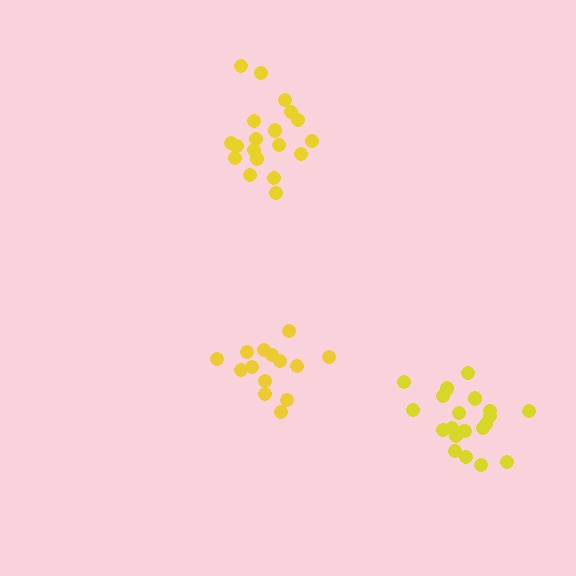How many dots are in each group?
Group 1: 19 dots, Group 2: 20 dots, Group 3: 14 dots (53 total).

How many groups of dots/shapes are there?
There are 3 groups.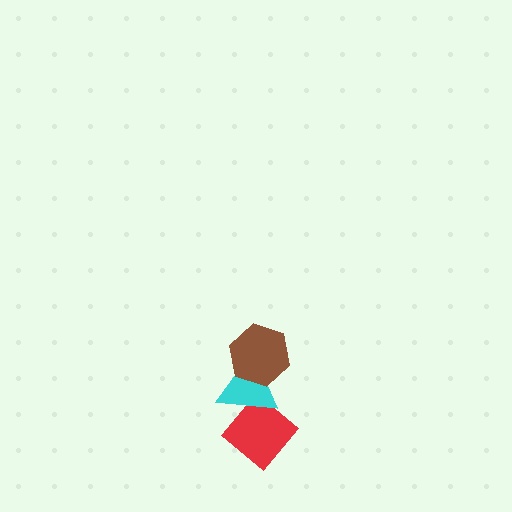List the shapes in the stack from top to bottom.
From top to bottom: the brown hexagon, the cyan triangle, the red diamond.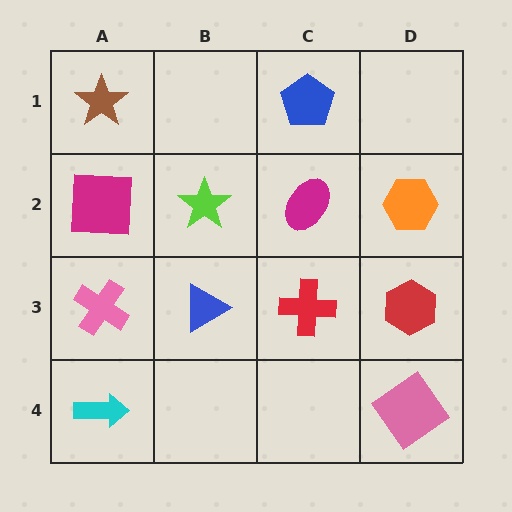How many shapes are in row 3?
4 shapes.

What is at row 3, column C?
A red cross.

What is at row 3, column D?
A red hexagon.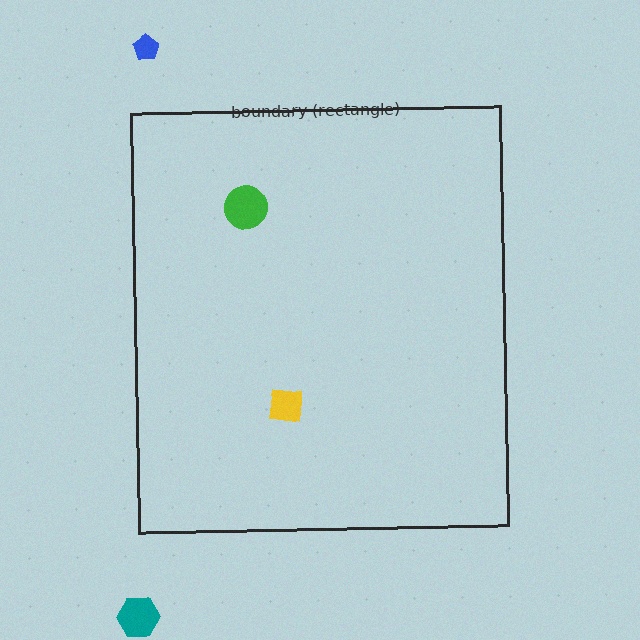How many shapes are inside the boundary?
2 inside, 2 outside.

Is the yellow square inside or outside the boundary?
Inside.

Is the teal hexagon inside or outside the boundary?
Outside.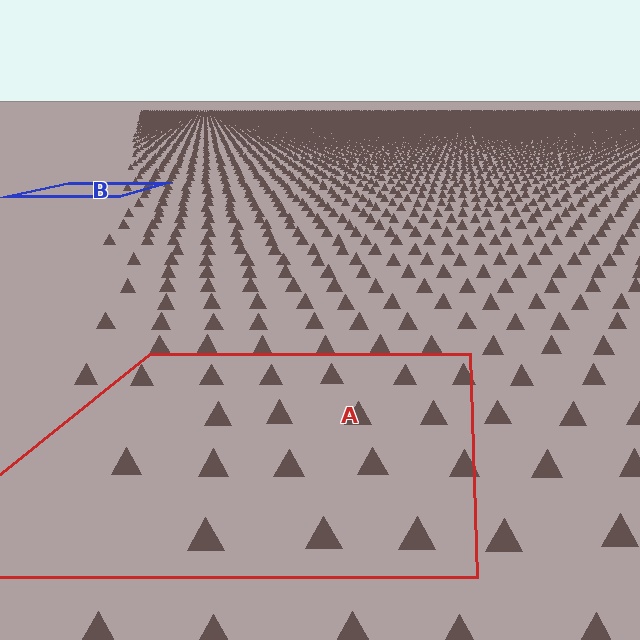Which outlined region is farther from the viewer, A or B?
Region B is farther from the viewer — the texture elements inside it appear smaller and more densely packed.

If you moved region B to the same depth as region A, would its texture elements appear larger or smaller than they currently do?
They would appear larger. At a closer depth, the same texture elements are projected at a bigger on-screen size.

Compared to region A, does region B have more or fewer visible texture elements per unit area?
Region B has more texture elements per unit area — they are packed more densely because it is farther away.